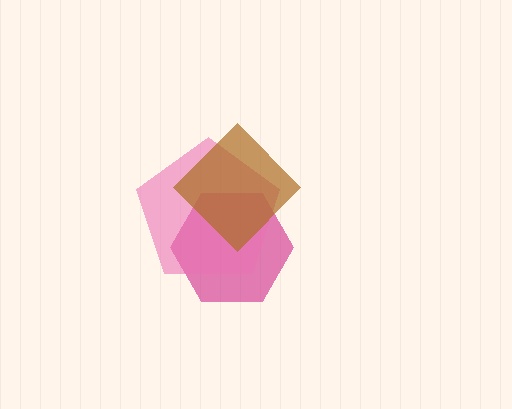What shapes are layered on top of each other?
The layered shapes are: a magenta hexagon, a pink pentagon, a brown diamond.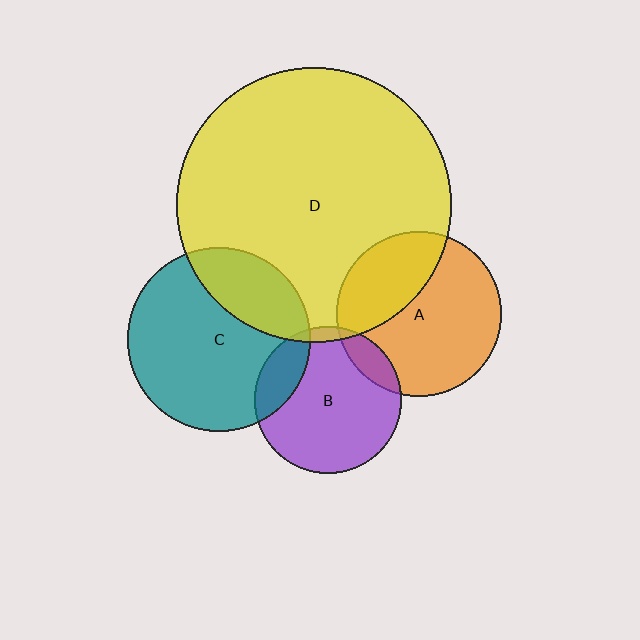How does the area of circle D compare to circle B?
Approximately 3.5 times.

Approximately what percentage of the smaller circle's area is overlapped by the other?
Approximately 5%.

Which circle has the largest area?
Circle D (yellow).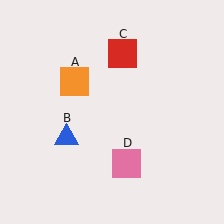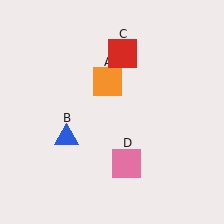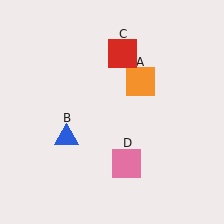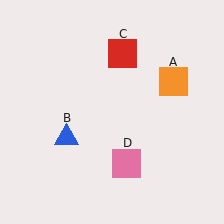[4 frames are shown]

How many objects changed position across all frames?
1 object changed position: orange square (object A).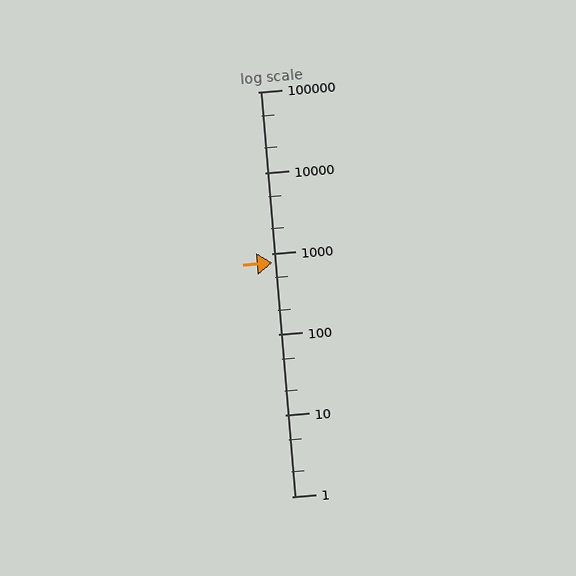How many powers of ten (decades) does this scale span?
The scale spans 5 decades, from 1 to 100000.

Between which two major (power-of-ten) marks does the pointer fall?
The pointer is between 100 and 1000.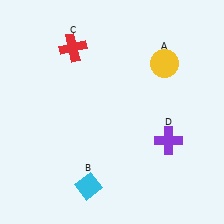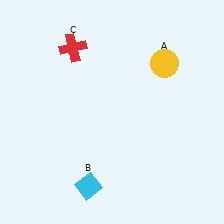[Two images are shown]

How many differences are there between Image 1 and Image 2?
There is 1 difference between the two images.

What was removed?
The purple cross (D) was removed in Image 2.